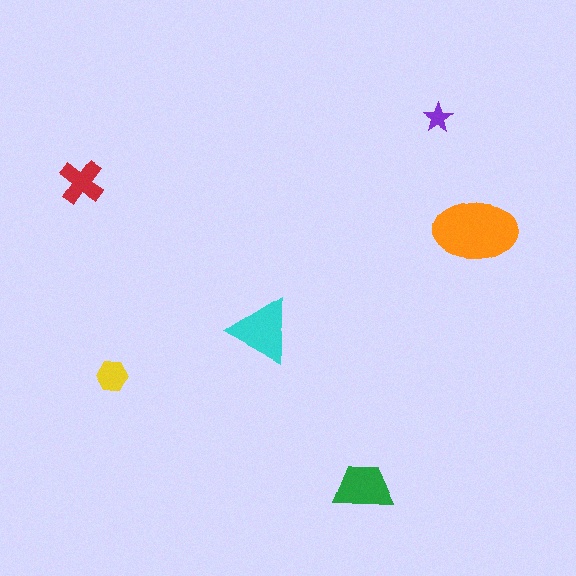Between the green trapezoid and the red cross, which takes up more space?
The green trapezoid.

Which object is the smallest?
The purple star.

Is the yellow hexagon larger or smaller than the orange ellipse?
Smaller.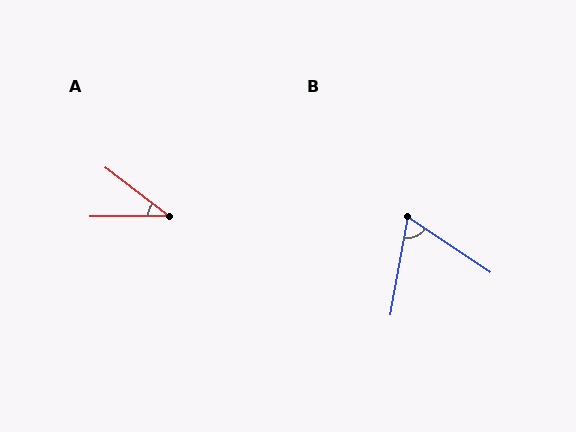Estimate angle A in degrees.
Approximately 38 degrees.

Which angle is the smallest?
A, at approximately 38 degrees.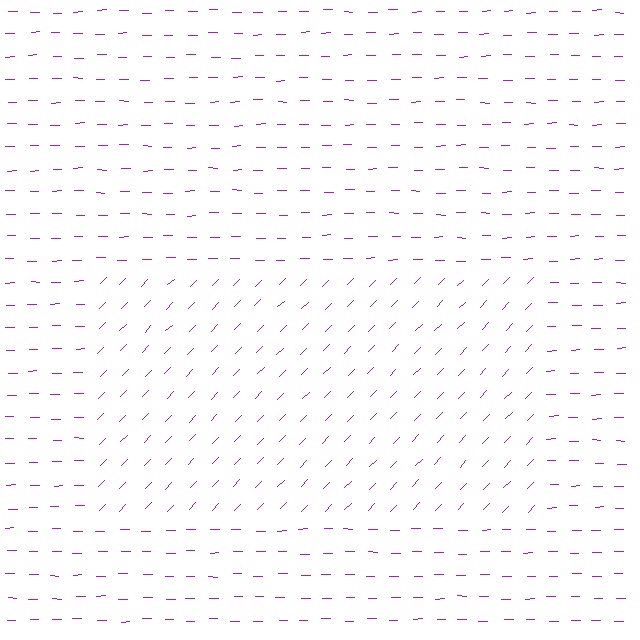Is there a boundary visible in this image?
Yes, there is a texture boundary formed by a change in line orientation.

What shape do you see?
I see a rectangle.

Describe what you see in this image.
The image is filled with small purple line segments. A rectangle region in the image has lines oriented differently from the surrounding lines, creating a visible texture boundary.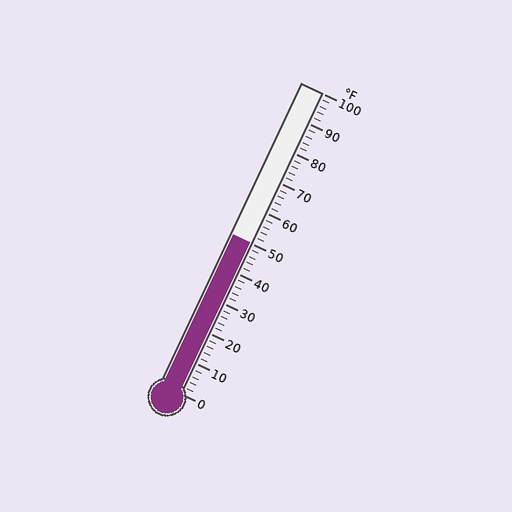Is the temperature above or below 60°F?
The temperature is below 60°F.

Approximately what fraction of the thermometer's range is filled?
The thermometer is filled to approximately 50% of its range.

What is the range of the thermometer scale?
The thermometer scale ranges from 0°F to 100°F.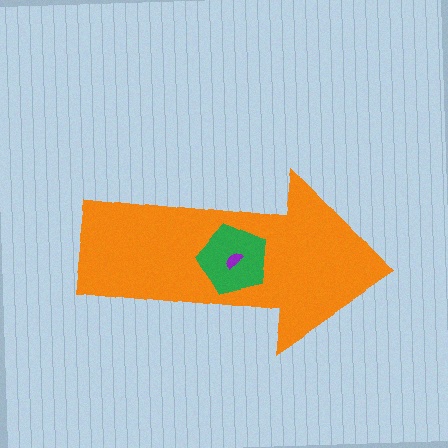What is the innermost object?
The purple semicircle.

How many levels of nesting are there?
3.